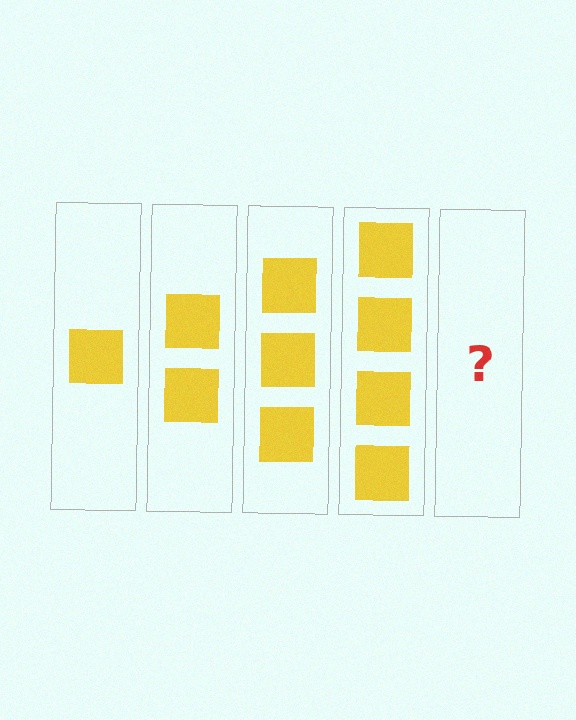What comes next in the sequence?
The next element should be 5 squares.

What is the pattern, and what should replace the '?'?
The pattern is that each step adds one more square. The '?' should be 5 squares.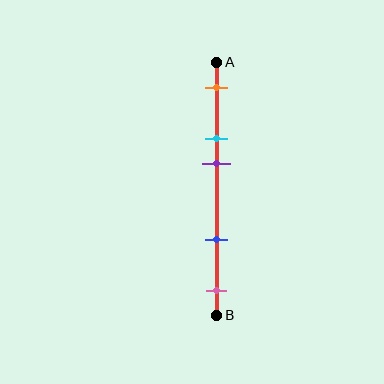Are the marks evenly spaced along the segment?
No, the marks are not evenly spaced.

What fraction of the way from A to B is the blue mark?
The blue mark is approximately 70% (0.7) of the way from A to B.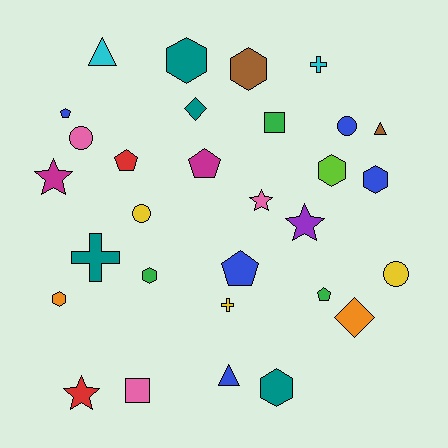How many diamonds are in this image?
There are 2 diamonds.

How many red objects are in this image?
There are 2 red objects.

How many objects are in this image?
There are 30 objects.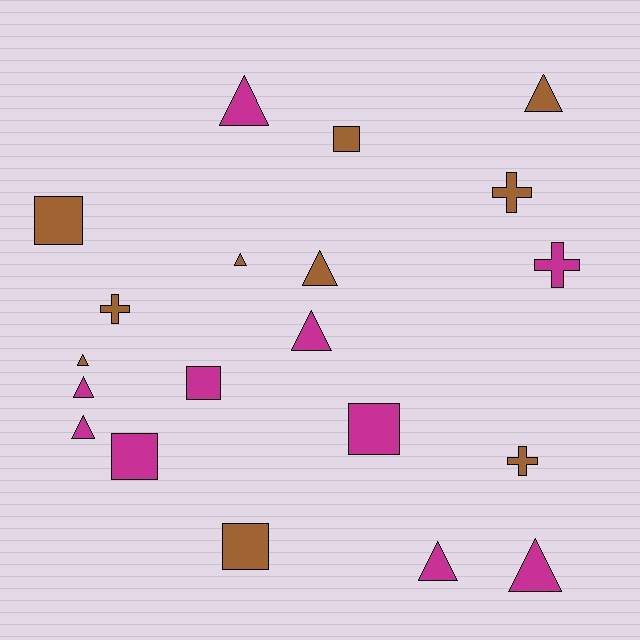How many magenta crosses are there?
There is 1 magenta cross.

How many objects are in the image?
There are 20 objects.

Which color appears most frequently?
Magenta, with 10 objects.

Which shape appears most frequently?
Triangle, with 10 objects.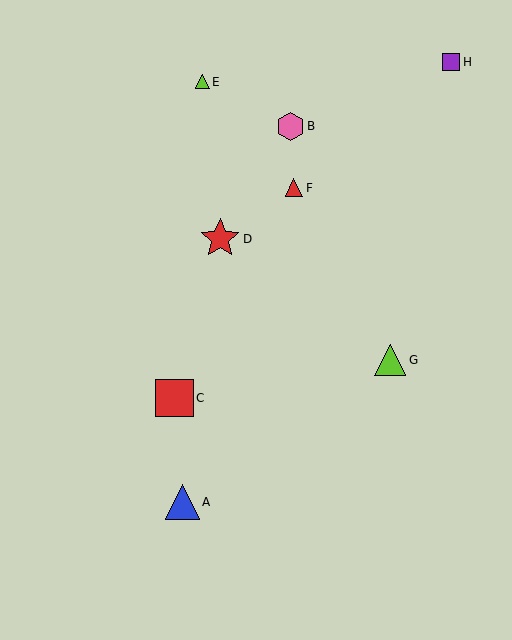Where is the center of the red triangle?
The center of the red triangle is at (294, 188).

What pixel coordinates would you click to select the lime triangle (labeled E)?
Click at (202, 82) to select the lime triangle E.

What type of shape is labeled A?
Shape A is a blue triangle.